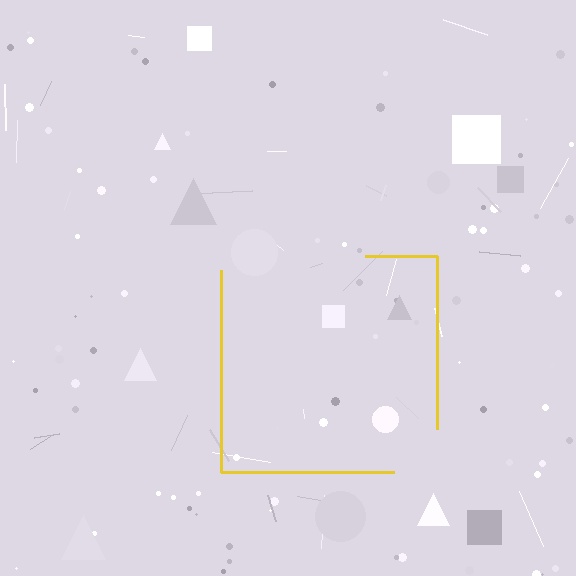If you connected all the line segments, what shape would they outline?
They would outline a square.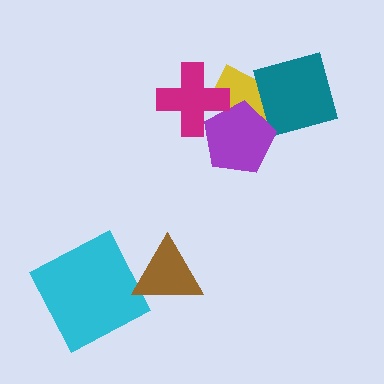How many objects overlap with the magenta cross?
2 objects overlap with the magenta cross.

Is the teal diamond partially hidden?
Yes, it is partially covered by another shape.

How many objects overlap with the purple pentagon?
3 objects overlap with the purple pentagon.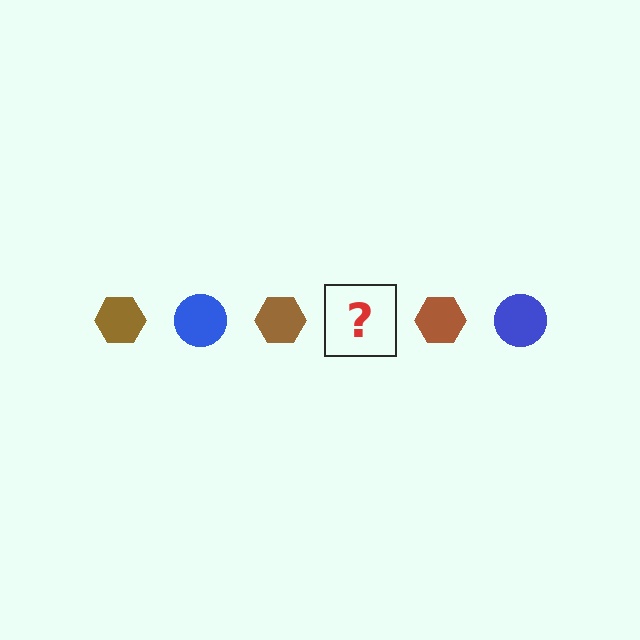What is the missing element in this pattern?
The missing element is a blue circle.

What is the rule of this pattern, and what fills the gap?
The rule is that the pattern alternates between brown hexagon and blue circle. The gap should be filled with a blue circle.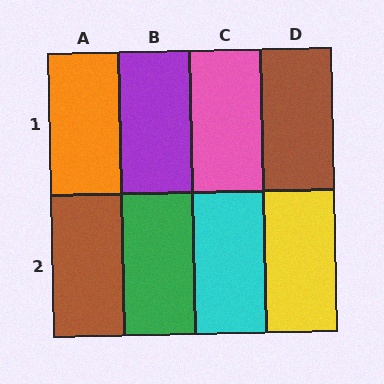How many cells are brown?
2 cells are brown.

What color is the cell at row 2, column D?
Yellow.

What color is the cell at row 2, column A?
Brown.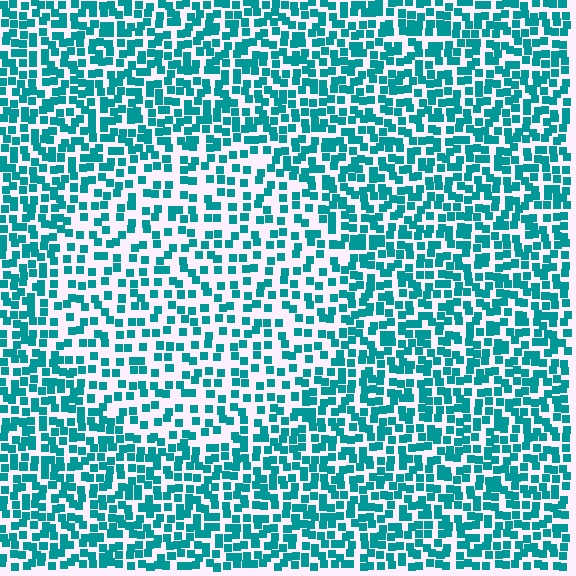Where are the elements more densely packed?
The elements are more densely packed outside the circle boundary.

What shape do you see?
I see a circle.